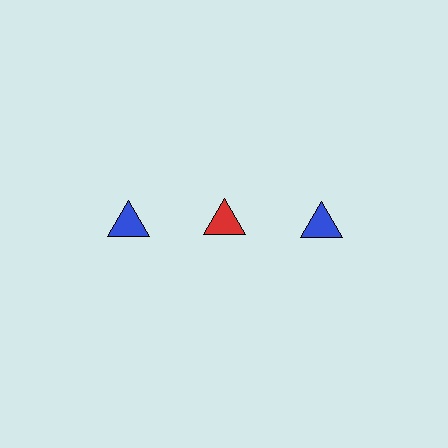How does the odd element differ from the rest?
It has a different color: red instead of blue.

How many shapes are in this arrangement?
There are 3 shapes arranged in a grid pattern.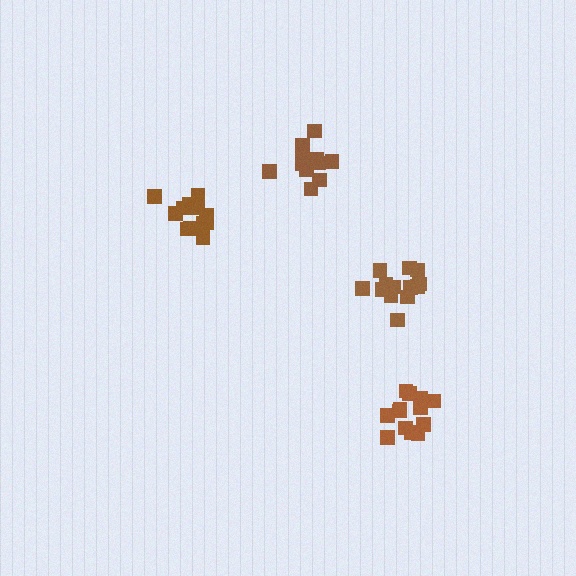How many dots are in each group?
Group 1: 13 dots, Group 2: 13 dots, Group 3: 14 dots, Group 4: 14 dots (54 total).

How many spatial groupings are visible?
There are 4 spatial groupings.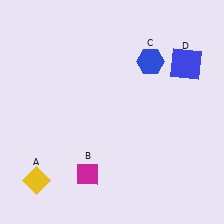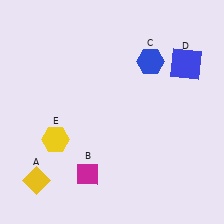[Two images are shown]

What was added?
A yellow hexagon (E) was added in Image 2.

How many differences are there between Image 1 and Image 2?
There is 1 difference between the two images.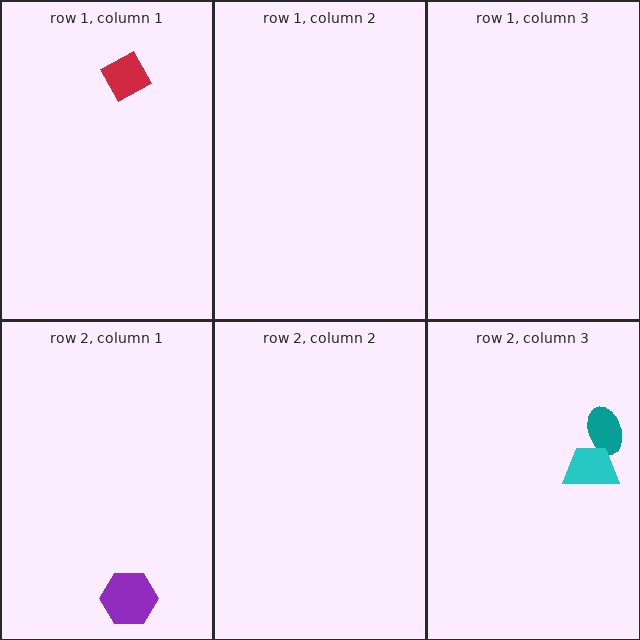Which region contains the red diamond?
The row 1, column 1 region.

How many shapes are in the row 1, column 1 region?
1.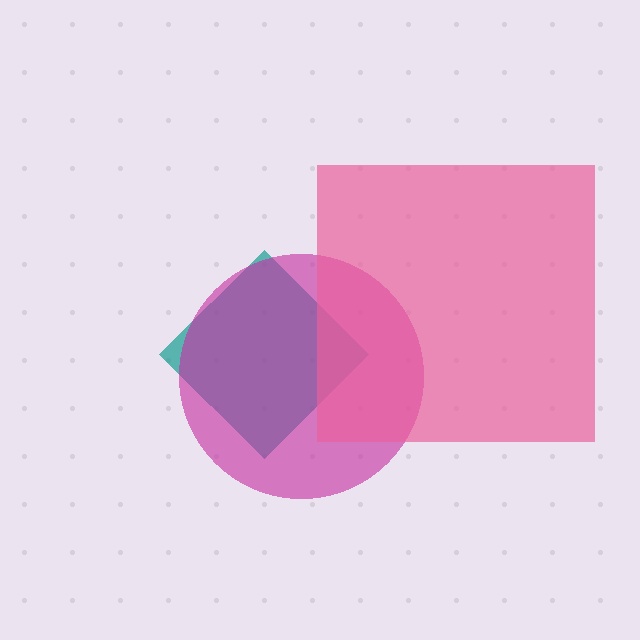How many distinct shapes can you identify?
There are 3 distinct shapes: a teal diamond, a magenta circle, a pink square.